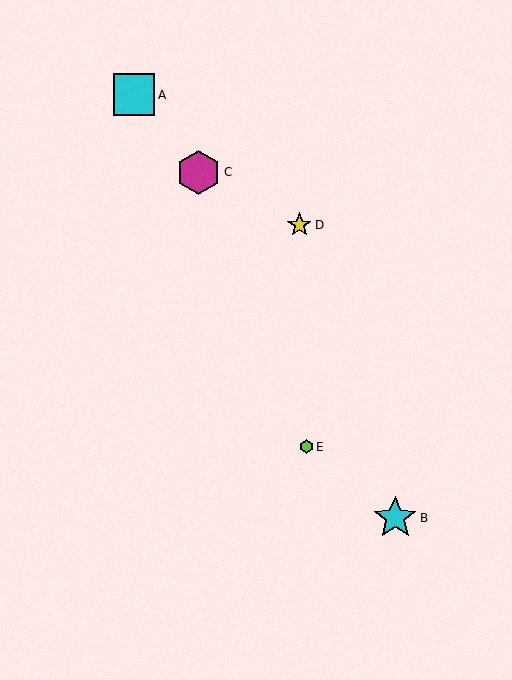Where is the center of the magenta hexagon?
The center of the magenta hexagon is at (199, 172).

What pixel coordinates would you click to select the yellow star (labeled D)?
Click at (299, 225) to select the yellow star D.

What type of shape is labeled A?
Shape A is a cyan square.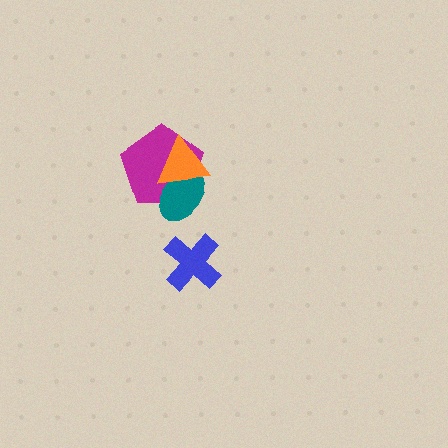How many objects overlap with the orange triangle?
2 objects overlap with the orange triangle.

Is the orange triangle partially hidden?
No, no other shape covers it.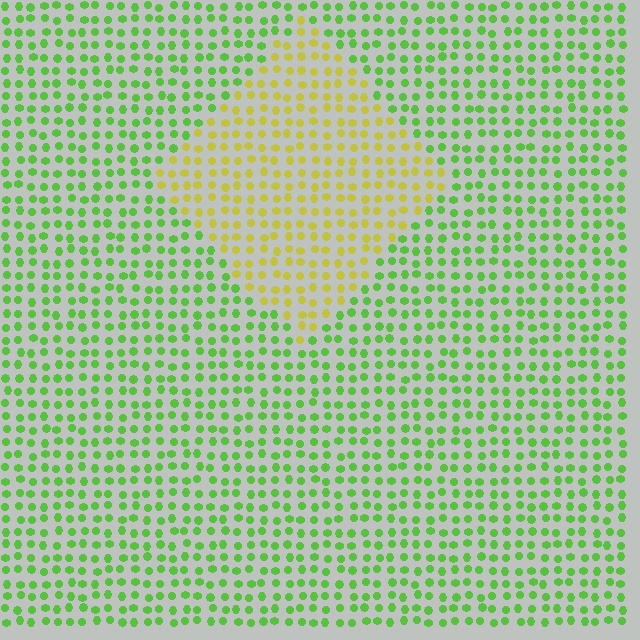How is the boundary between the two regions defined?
The boundary is defined purely by a slight shift in hue (about 48 degrees). Spacing, size, and orientation are identical on both sides.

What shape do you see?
I see a diamond.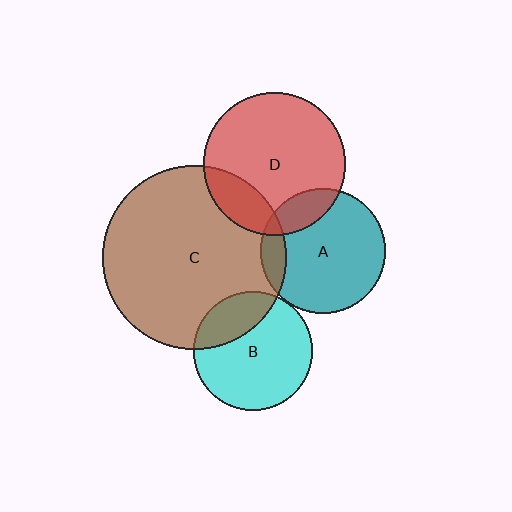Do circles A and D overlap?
Yes.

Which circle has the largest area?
Circle C (brown).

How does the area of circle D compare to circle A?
Approximately 1.3 times.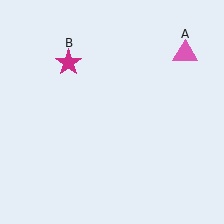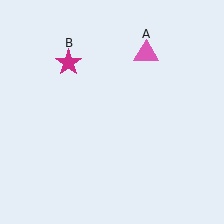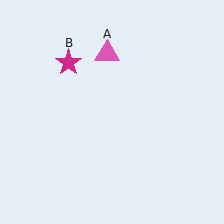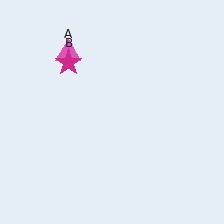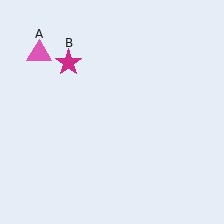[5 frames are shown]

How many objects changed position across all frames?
1 object changed position: pink triangle (object A).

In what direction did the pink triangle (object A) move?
The pink triangle (object A) moved left.